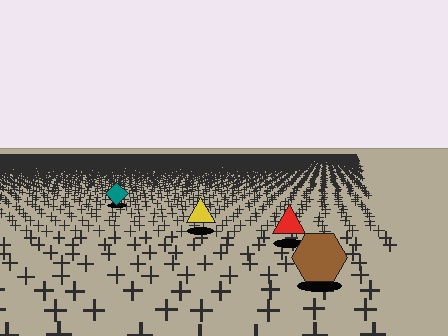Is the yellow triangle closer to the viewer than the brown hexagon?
No. The brown hexagon is closer — you can tell from the texture gradient: the ground texture is coarser near it.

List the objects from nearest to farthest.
From nearest to farthest: the brown hexagon, the red triangle, the yellow triangle, the teal diamond.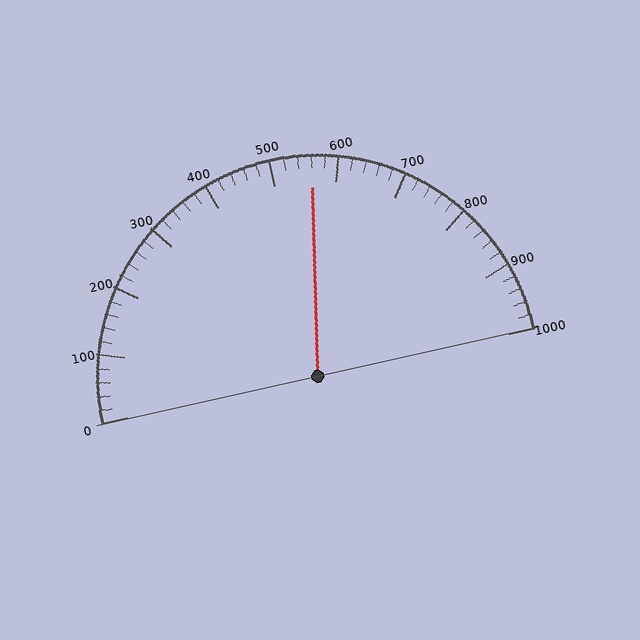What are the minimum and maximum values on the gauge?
The gauge ranges from 0 to 1000.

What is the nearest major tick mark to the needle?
The nearest major tick mark is 600.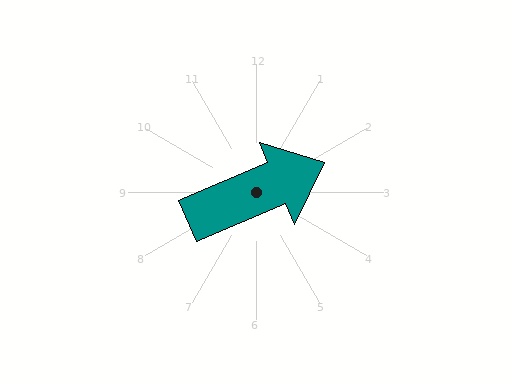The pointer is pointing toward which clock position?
Roughly 2 o'clock.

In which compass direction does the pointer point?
Northeast.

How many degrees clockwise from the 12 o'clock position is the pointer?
Approximately 67 degrees.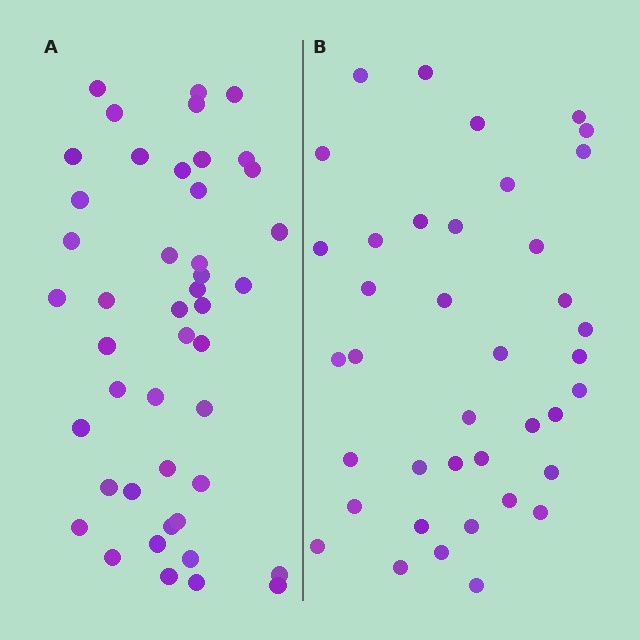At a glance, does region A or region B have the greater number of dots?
Region A (the left region) has more dots.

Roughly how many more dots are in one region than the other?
Region A has about 6 more dots than region B.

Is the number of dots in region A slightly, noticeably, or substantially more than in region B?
Region A has only slightly more — the two regions are fairly close. The ratio is roughly 1.2 to 1.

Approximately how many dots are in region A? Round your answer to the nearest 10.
About 40 dots. (The exact count is 45, which rounds to 40.)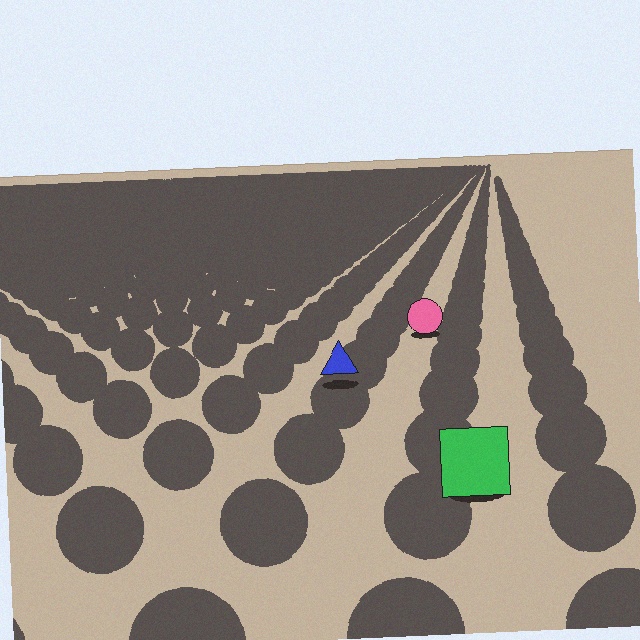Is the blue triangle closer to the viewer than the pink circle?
Yes. The blue triangle is closer — you can tell from the texture gradient: the ground texture is coarser near it.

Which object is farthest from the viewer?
The pink circle is farthest from the viewer. It appears smaller and the ground texture around it is denser.